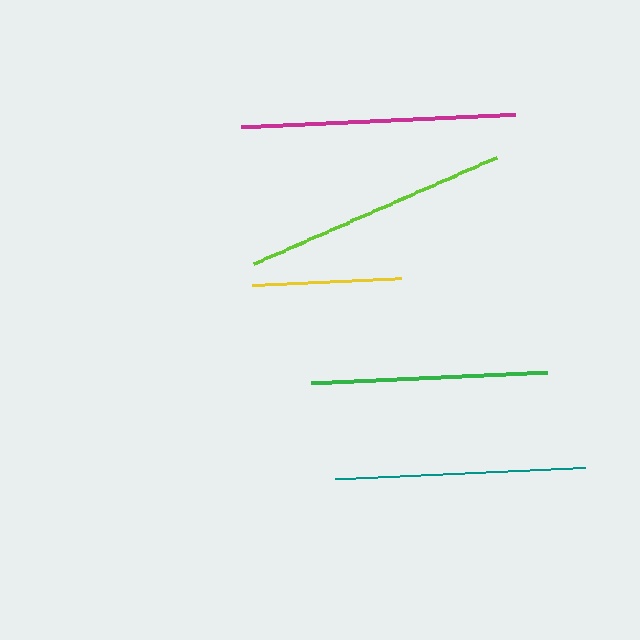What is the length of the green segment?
The green segment is approximately 236 pixels long.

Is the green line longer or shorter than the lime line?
The lime line is longer than the green line.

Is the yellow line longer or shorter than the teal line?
The teal line is longer than the yellow line.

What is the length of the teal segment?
The teal segment is approximately 250 pixels long.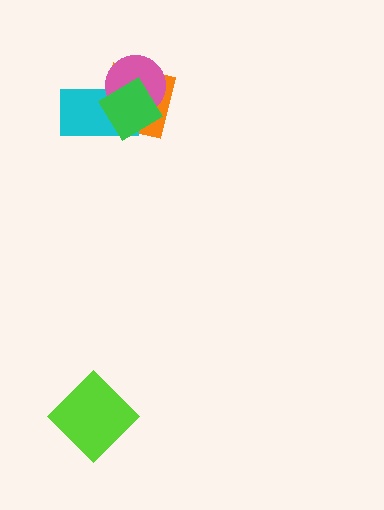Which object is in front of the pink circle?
The green diamond is in front of the pink circle.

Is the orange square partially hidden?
Yes, it is partially covered by another shape.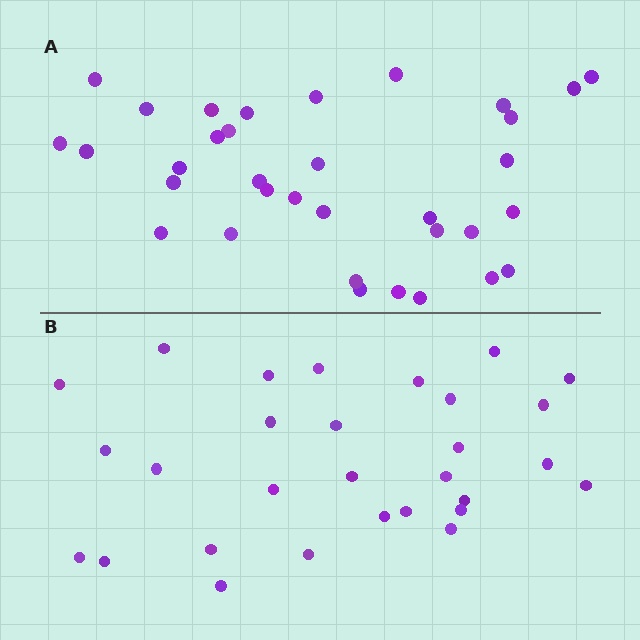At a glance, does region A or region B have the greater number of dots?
Region A (the top region) has more dots.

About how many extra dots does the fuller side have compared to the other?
Region A has about 5 more dots than region B.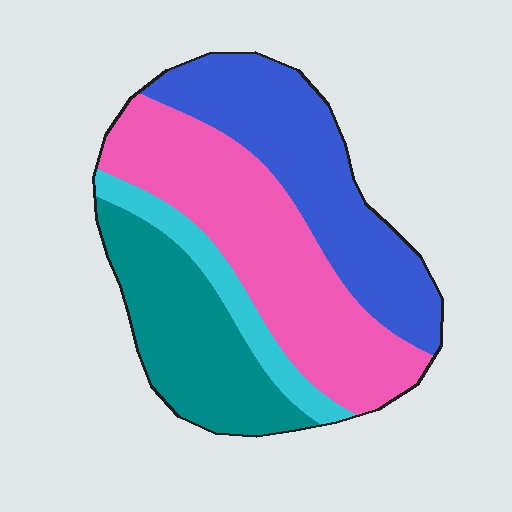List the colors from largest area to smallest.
From largest to smallest: pink, blue, teal, cyan.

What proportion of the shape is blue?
Blue takes up about one third (1/3) of the shape.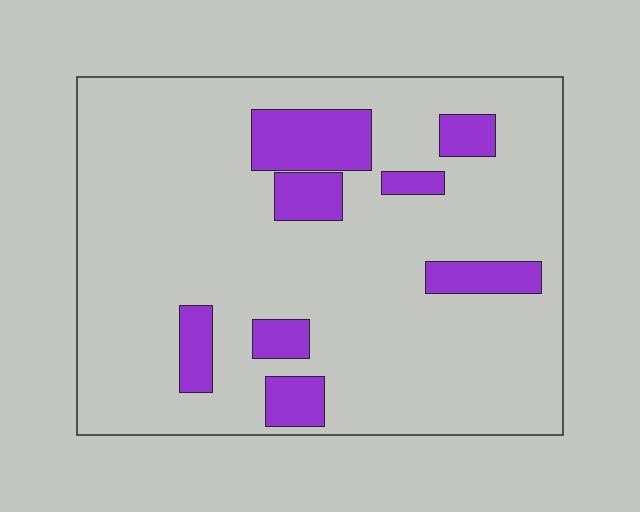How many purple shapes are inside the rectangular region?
8.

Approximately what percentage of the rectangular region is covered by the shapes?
Approximately 15%.